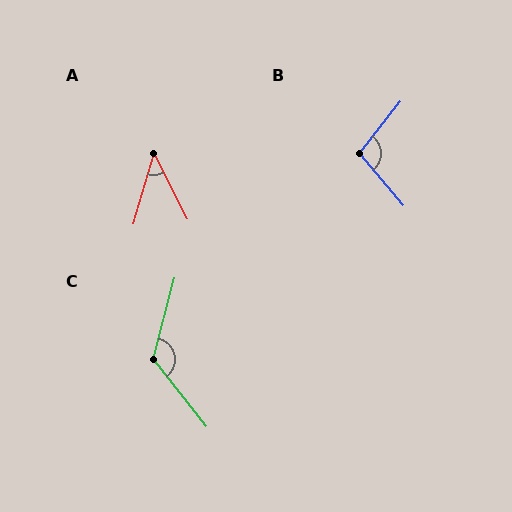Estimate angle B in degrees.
Approximately 101 degrees.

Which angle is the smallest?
A, at approximately 43 degrees.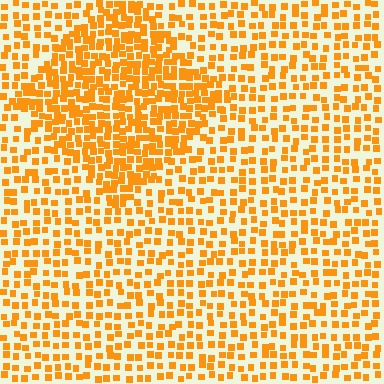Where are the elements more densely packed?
The elements are more densely packed inside the diamond boundary.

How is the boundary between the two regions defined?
The boundary is defined by a change in element density (approximately 1.9x ratio). All elements are the same color, size, and shape.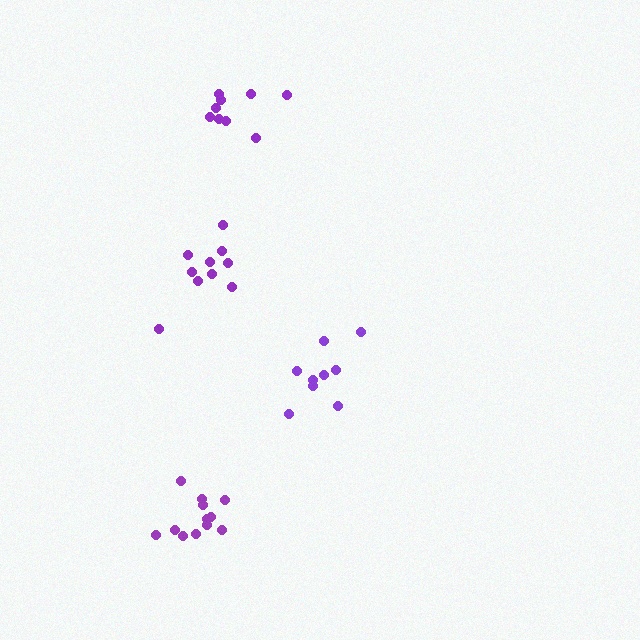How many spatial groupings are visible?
There are 4 spatial groupings.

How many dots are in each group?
Group 1: 9 dots, Group 2: 9 dots, Group 3: 12 dots, Group 4: 10 dots (40 total).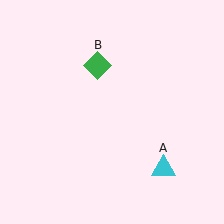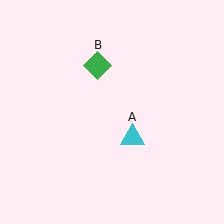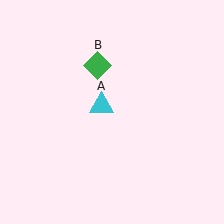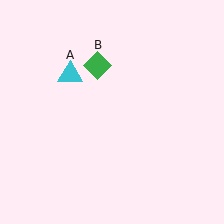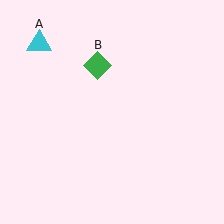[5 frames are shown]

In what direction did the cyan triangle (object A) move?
The cyan triangle (object A) moved up and to the left.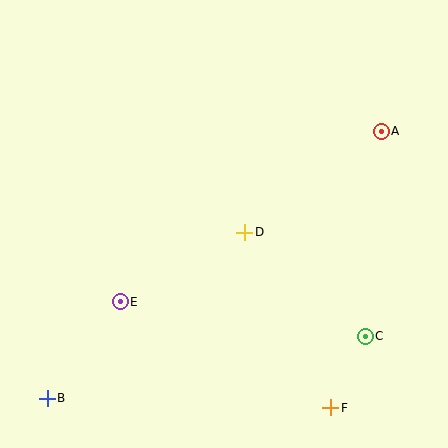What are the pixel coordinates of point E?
Point E is at (120, 302).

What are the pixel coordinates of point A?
Point A is at (381, 131).